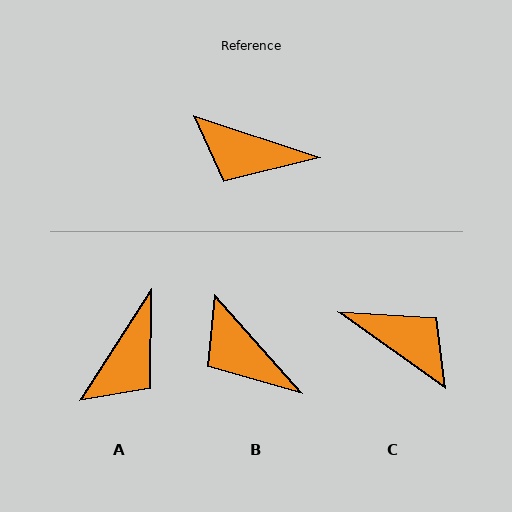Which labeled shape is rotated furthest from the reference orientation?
C, about 163 degrees away.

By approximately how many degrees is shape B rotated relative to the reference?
Approximately 30 degrees clockwise.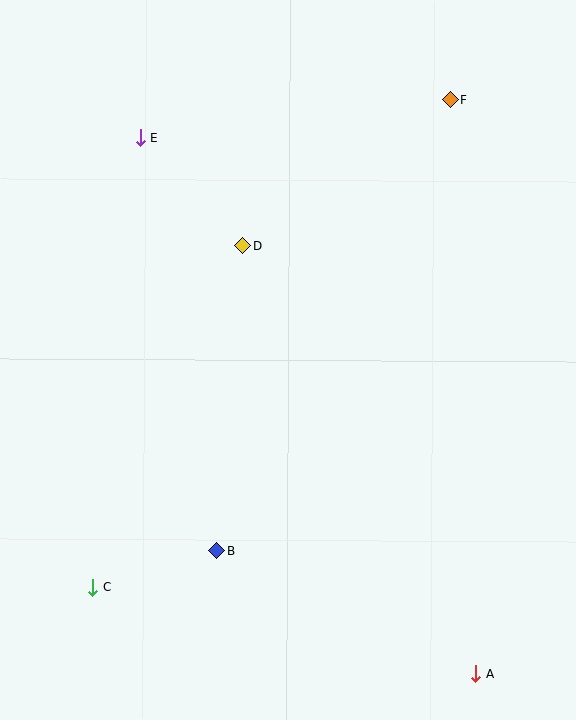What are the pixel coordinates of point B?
Point B is at (217, 551).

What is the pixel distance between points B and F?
The distance between B and F is 508 pixels.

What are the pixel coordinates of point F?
Point F is at (451, 99).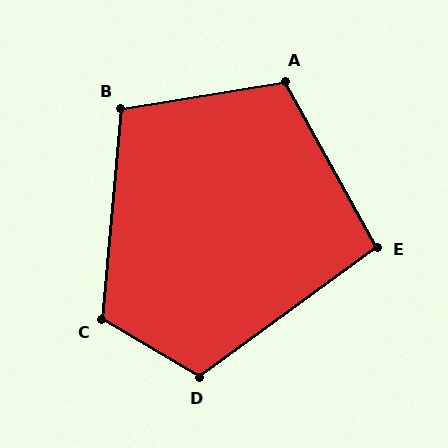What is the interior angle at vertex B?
Approximately 105 degrees (obtuse).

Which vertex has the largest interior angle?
C, at approximately 115 degrees.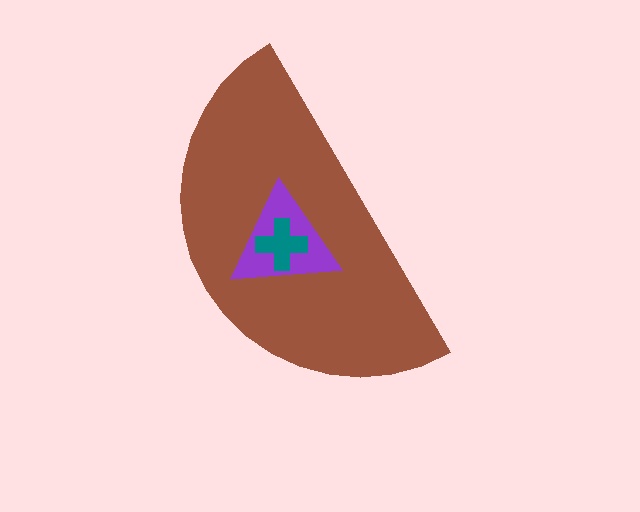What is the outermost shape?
The brown semicircle.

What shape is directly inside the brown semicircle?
The purple triangle.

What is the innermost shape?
The teal cross.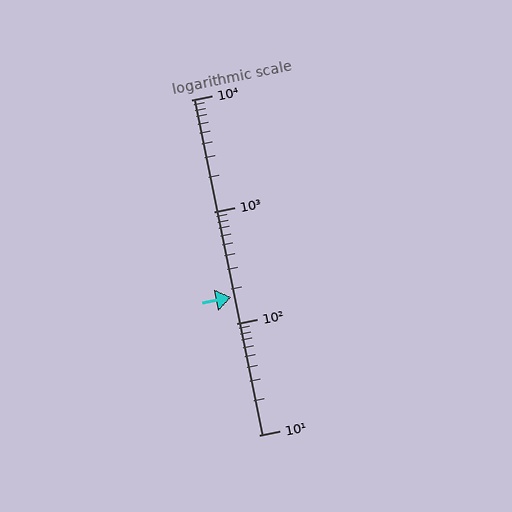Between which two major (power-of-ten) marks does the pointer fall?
The pointer is between 100 and 1000.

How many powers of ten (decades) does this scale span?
The scale spans 3 decades, from 10 to 10000.